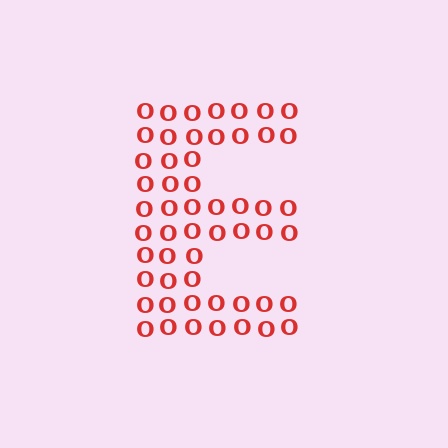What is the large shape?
The large shape is the letter E.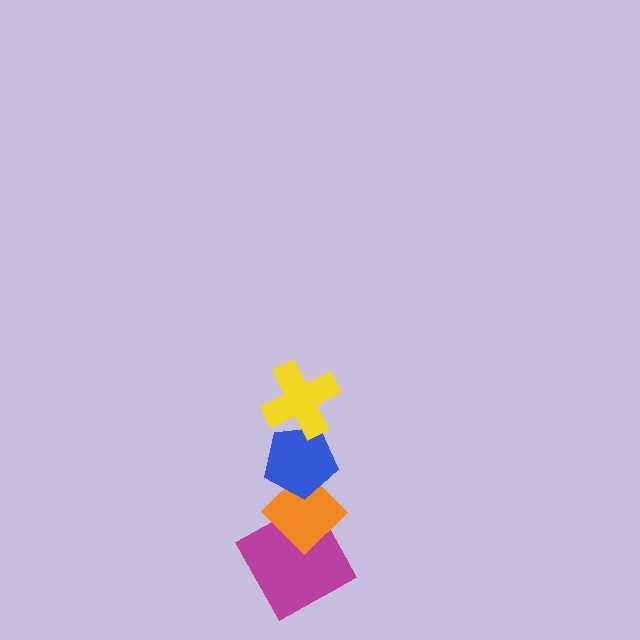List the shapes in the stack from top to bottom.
From top to bottom: the yellow cross, the blue pentagon, the orange diamond, the magenta square.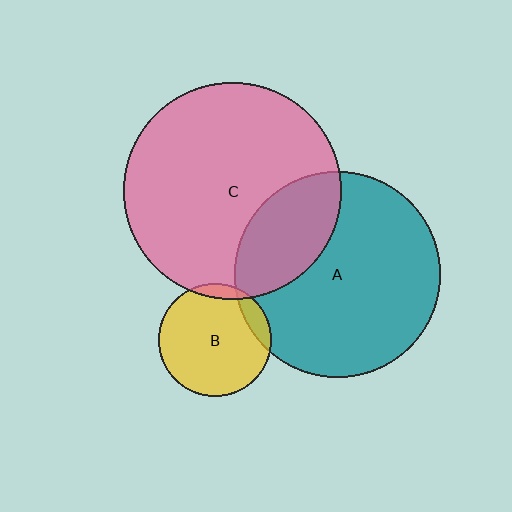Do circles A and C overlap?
Yes.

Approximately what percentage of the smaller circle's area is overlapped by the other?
Approximately 25%.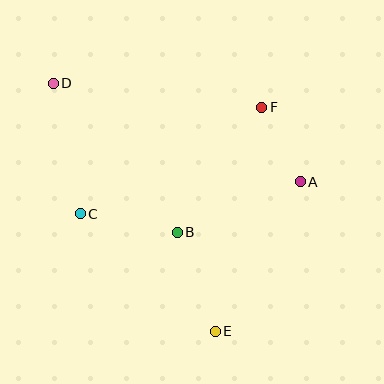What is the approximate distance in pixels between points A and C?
The distance between A and C is approximately 222 pixels.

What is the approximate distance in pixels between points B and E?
The distance between B and E is approximately 106 pixels.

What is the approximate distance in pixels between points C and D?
The distance between C and D is approximately 133 pixels.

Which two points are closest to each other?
Points A and F are closest to each other.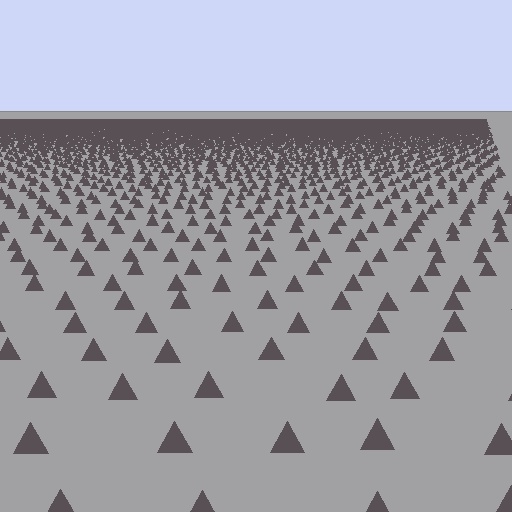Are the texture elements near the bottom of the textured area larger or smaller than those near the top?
Larger. Near the bottom, elements are closer to the viewer and appear at a bigger on-screen size.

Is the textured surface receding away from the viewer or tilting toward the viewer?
The surface is receding away from the viewer. Texture elements get smaller and denser toward the top.